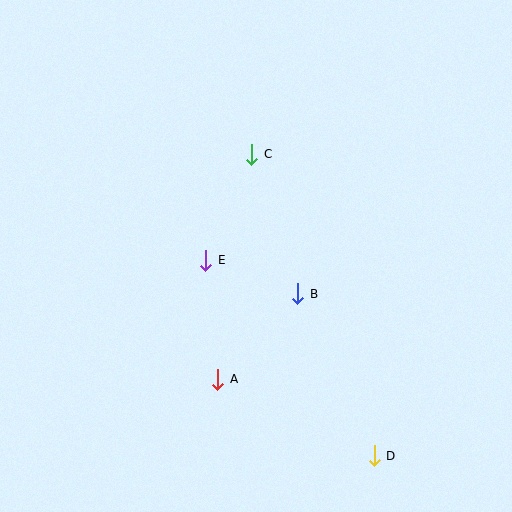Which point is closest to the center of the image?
Point E at (206, 260) is closest to the center.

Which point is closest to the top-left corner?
Point C is closest to the top-left corner.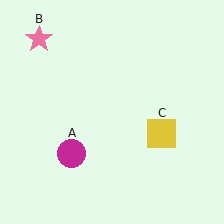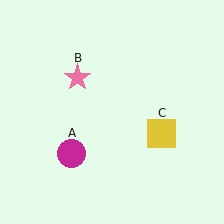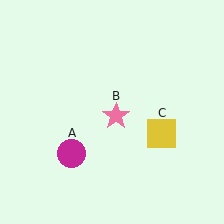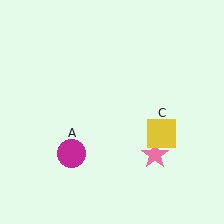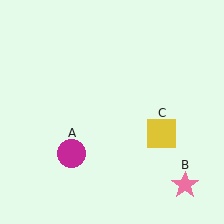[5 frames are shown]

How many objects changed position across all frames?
1 object changed position: pink star (object B).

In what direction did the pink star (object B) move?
The pink star (object B) moved down and to the right.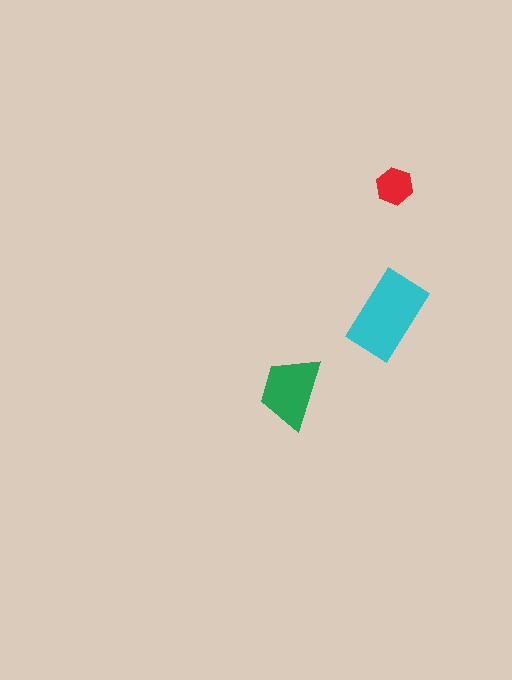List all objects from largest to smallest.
The cyan rectangle, the green trapezoid, the red hexagon.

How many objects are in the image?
There are 3 objects in the image.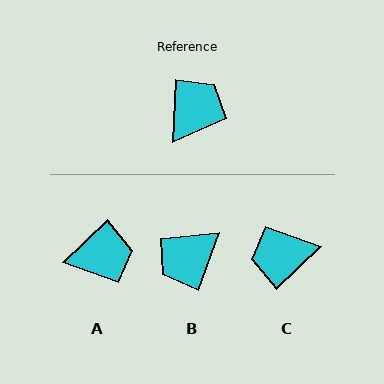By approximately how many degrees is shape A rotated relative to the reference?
Approximately 44 degrees clockwise.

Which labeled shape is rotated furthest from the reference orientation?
B, about 162 degrees away.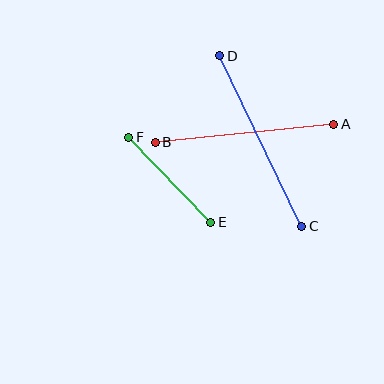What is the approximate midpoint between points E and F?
The midpoint is at approximately (170, 180) pixels.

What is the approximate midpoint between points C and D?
The midpoint is at approximately (261, 141) pixels.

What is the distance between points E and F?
The distance is approximately 118 pixels.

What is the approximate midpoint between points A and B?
The midpoint is at approximately (245, 133) pixels.